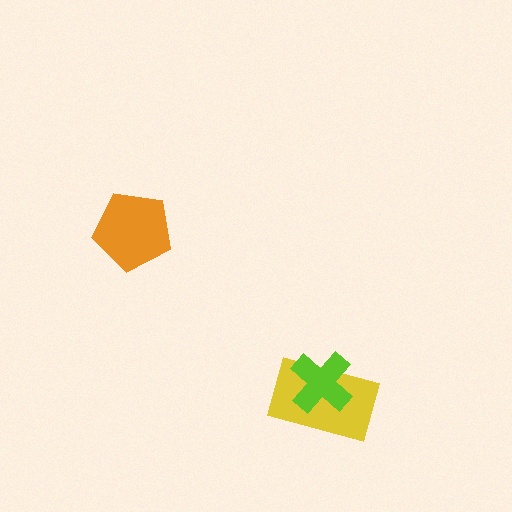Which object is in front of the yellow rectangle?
The lime cross is in front of the yellow rectangle.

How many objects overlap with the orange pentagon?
0 objects overlap with the orange pentagon.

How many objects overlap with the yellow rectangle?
1 object overlaps with the yellow rectangle.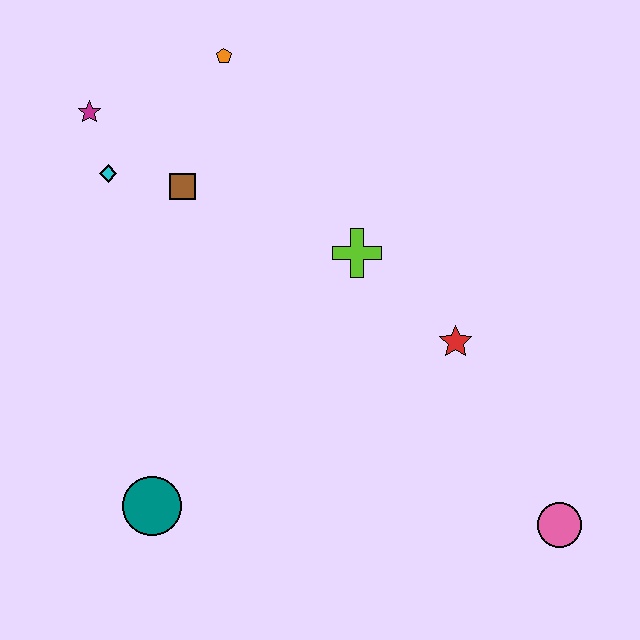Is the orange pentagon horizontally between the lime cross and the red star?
No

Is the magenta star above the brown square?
Yes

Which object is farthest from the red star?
The magenta star is farthest from the red star.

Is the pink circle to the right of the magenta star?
Yes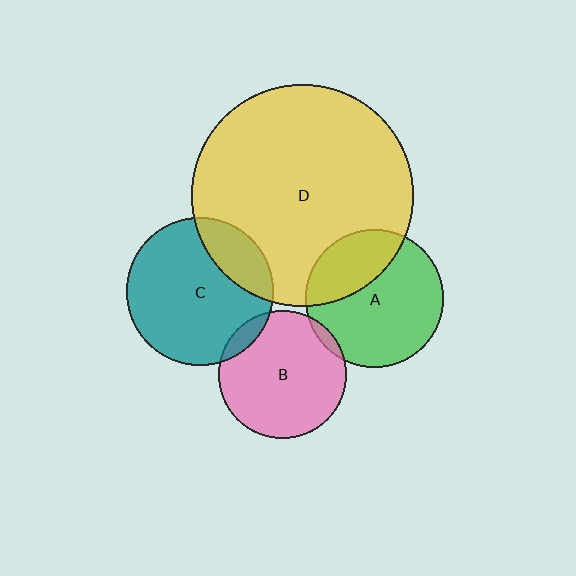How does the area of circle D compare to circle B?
Approximately 3.0 times.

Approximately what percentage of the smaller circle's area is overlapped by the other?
Approximately 5%.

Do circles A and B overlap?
Yes.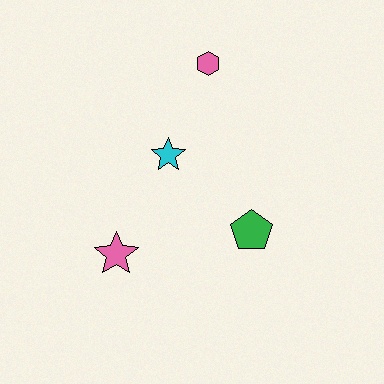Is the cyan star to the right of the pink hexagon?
No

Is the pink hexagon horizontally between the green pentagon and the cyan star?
Yes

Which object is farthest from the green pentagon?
The pink hexagon is farthest from the green pentagon.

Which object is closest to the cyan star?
The pink hexagon is closest to the cyan star.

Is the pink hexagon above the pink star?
Yes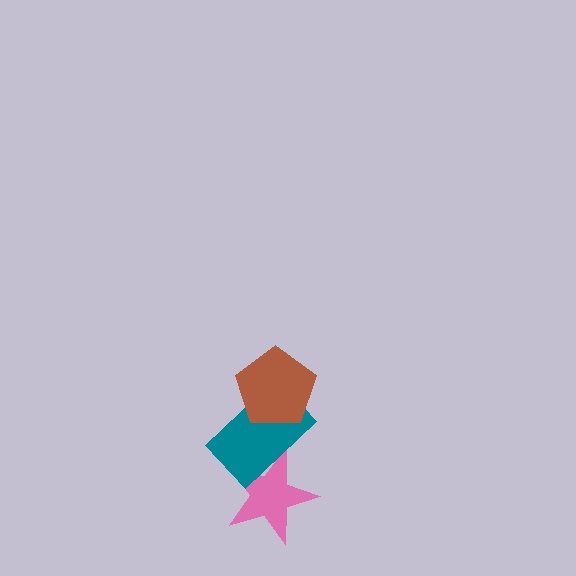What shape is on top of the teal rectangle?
The brown pentagon is on top of the teal rectangle.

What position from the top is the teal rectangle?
The teal rectangle is 2nd from the top.